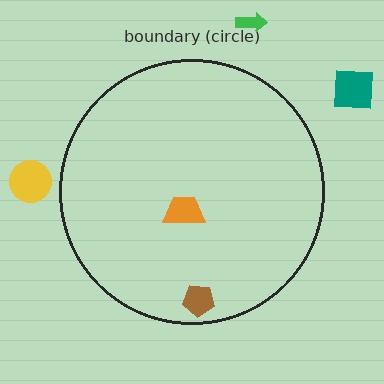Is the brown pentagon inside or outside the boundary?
Inside.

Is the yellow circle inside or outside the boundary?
Outside.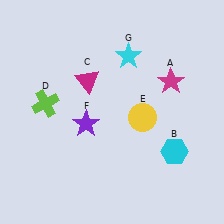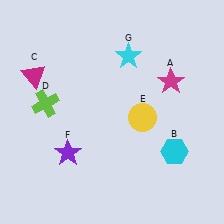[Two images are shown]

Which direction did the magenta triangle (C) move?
The magenta triangle (C) moved left.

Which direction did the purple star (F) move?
The purple star (F) moved down.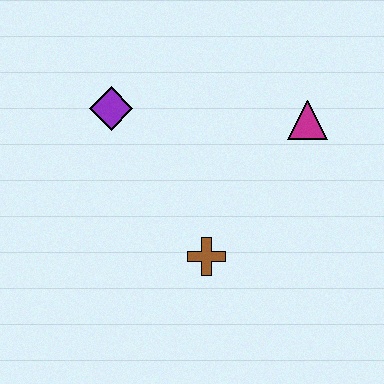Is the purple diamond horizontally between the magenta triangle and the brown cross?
No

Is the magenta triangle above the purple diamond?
No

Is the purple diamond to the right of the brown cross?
No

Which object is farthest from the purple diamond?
The magenta triangle is farthest from the purple diamond.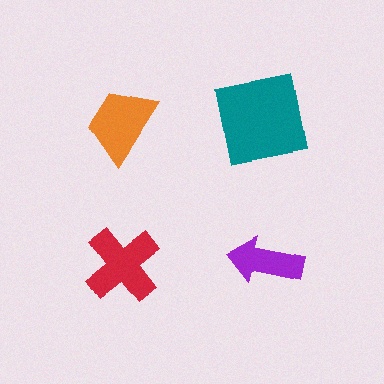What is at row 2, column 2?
A purple arrow.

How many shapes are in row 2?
2 shapes.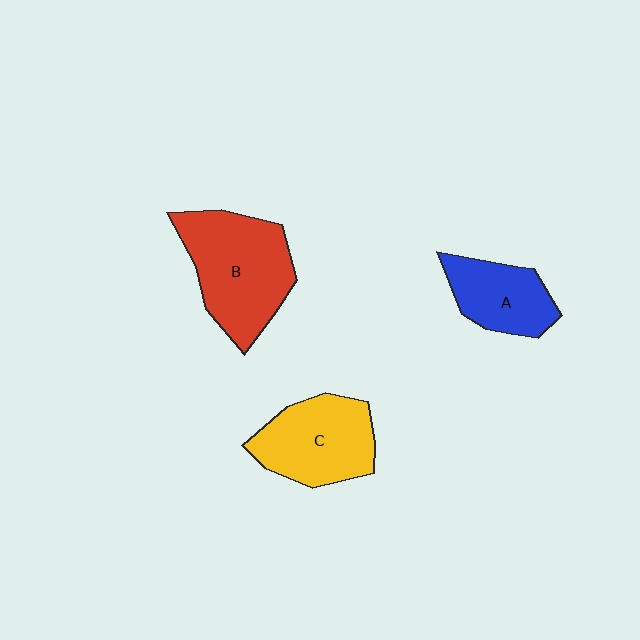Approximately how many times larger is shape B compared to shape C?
Approximately 1.2 times.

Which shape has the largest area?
Shape B (red).